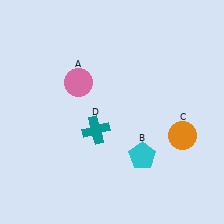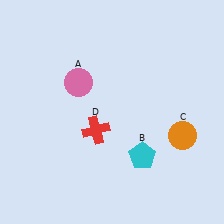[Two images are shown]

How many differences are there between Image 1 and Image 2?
There is 1 difference between the two images.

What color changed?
The cross (D) changed from teal in Image 1 to red in Image 2.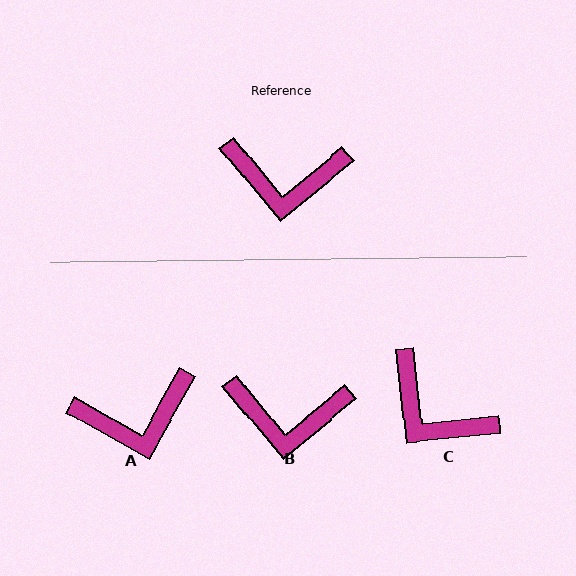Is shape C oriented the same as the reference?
No, it is off by about 33 degrees.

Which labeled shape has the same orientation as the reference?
B.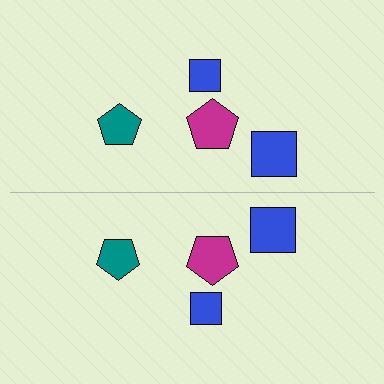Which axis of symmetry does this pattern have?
The pattern has a horizontal axis of symmetry running through the center of the image.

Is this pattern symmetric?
Yes, this pattern has bilateral (reflection) symmetry.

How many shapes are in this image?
There are 8 shapes in this image.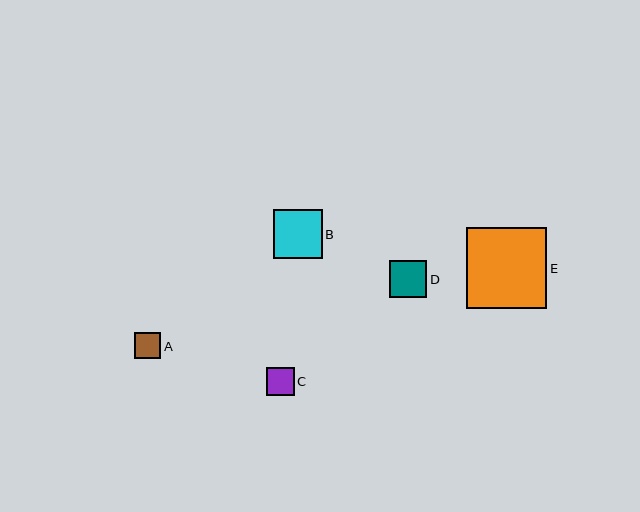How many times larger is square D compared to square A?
Square D is approximately 1.4 times the size of square A.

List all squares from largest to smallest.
From largest to smallest: E, B, D, C, A.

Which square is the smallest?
Square A is the smallest with a size of approximately 26 pixels.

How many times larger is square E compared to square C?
Square E is approximately 2.9 times the size of square C.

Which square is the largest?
Square E is the largest with a size of approximately 80 pixels.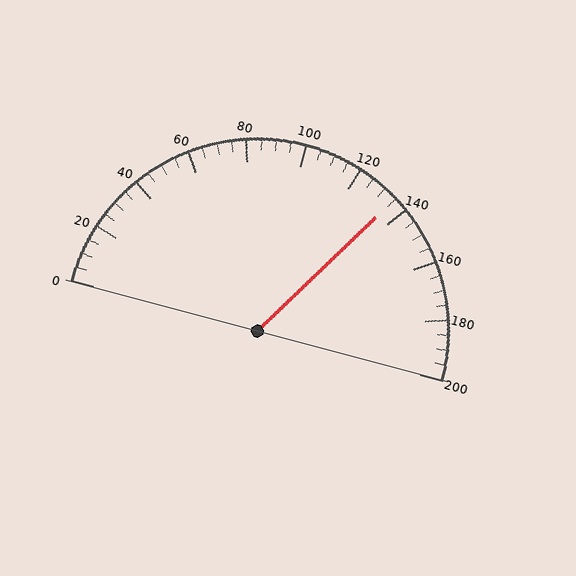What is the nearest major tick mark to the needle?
The nearest major tick mark is 140.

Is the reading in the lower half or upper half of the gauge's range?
The reading is in the upper half of the range (0 to 200).